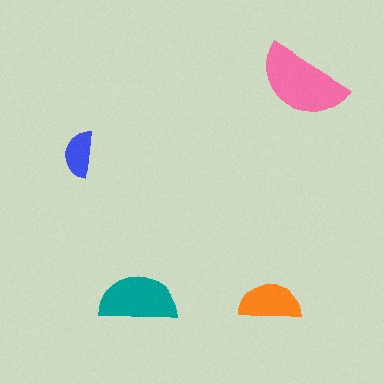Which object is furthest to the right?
The pink semicircle is rightmost.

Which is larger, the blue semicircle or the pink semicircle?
The pink one.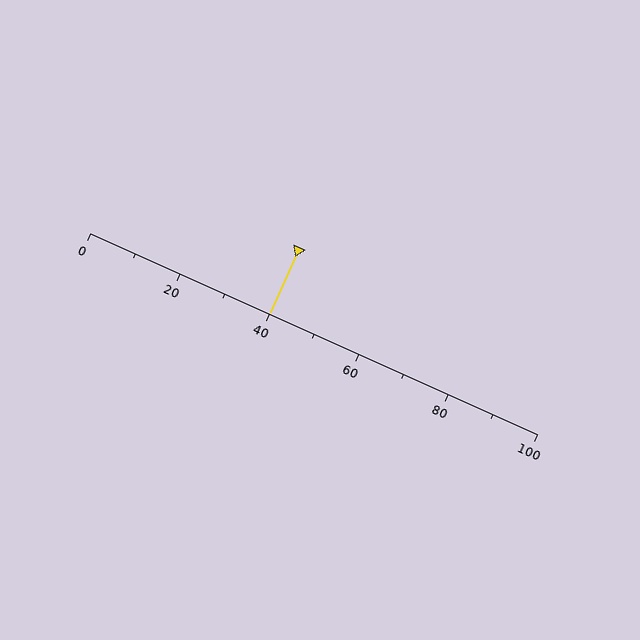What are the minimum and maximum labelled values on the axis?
The axis runs from 0 to 100.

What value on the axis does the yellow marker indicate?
The marker indicates approximately 40.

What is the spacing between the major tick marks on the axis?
The major ticks are spaced 20 apart.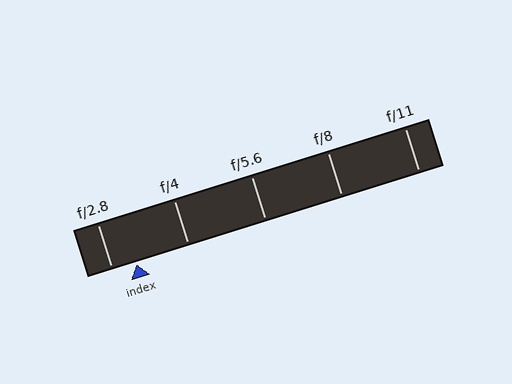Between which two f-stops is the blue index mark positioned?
The index mark is between f/2.8 and f/4.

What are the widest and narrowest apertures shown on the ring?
The widest aperture shown is f/2.8 and the narrowest is f/11.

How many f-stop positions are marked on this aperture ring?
There are 5 f-stop positions marked.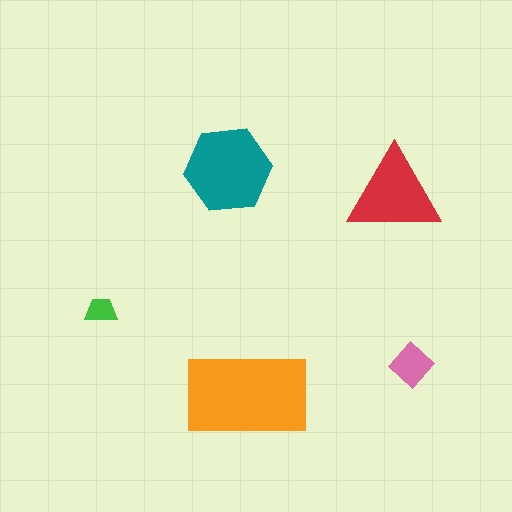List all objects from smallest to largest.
The green trapezoid, the pink diamond, the red triangle, the teal hexagon, the orange rectangle.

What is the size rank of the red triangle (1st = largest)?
3rd.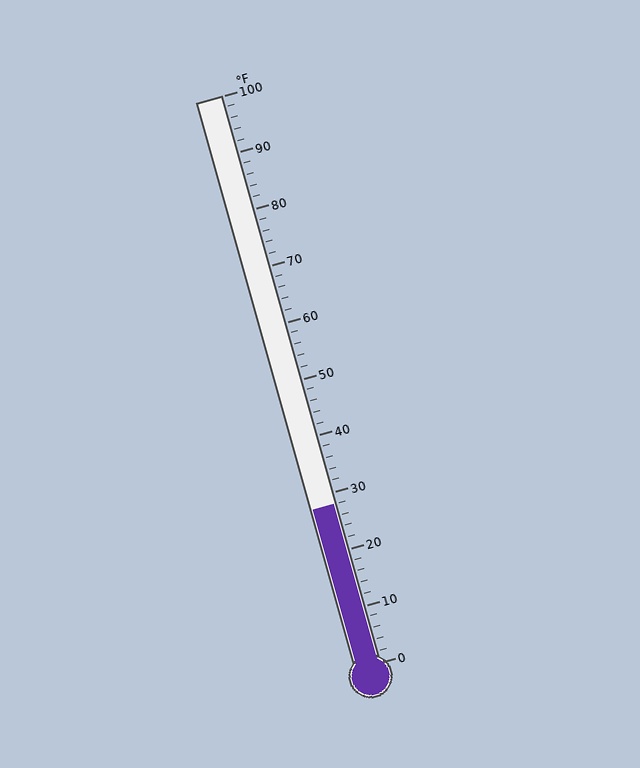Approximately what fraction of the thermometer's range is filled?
The thermometer is filled to approximately 30% of its range.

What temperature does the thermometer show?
The thermometer shows approximately 28°F.